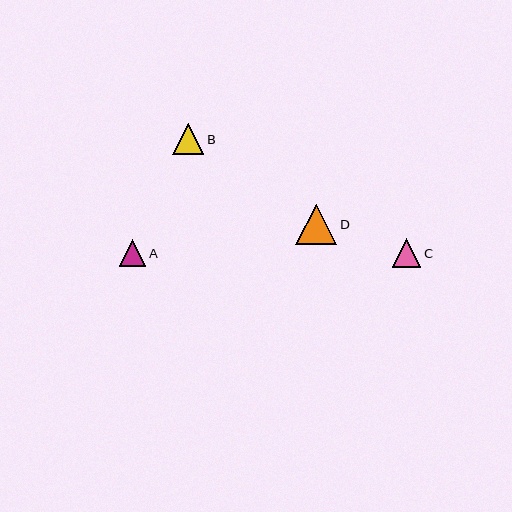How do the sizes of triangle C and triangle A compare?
Triangle C and triangle A are approximately the same size.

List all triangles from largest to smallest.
From largest to smallest: D, B, C, A.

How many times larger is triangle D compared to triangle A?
Triangle D is approximately 1.5 times the size of triangle A.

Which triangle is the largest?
Triangle D is the largest with a size of approximately 41 pixels.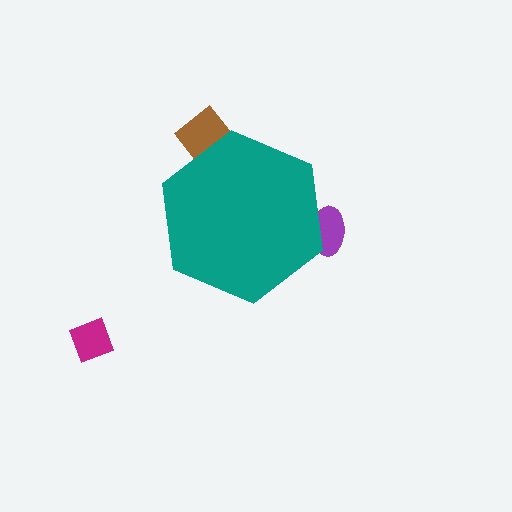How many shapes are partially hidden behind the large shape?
2 shapes are partially hidden.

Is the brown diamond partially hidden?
Yes, the brown diamond is partially hidden behind the teal hexagon.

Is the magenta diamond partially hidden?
No, the magenta diamond is fully visible.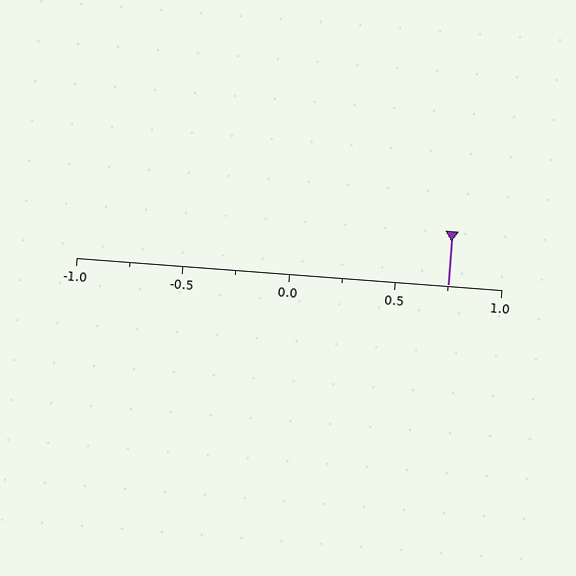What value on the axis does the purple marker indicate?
The marker indicates approximately 0.75.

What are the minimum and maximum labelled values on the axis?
The axis runs from -1.0 to 1.0.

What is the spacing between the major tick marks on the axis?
The major ticks are spaced 0.5 apart.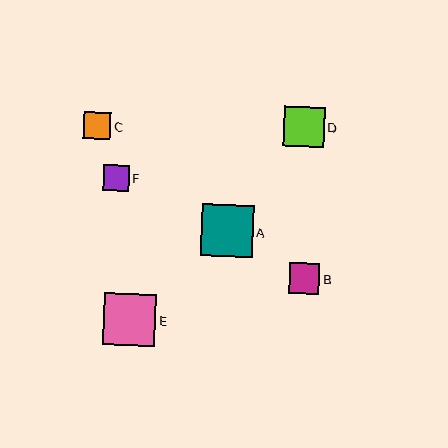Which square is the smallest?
Square F is the smallest with a size of approximately 26 pixels.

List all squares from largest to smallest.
From largest to smallest: E, A, D, B, C, F.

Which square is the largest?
Square E is the largest with a size of approximately 53 pixels.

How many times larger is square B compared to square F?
Square B is approximately 1.2 times the size of square F.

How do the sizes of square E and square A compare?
Square E and square A are approximately the same size.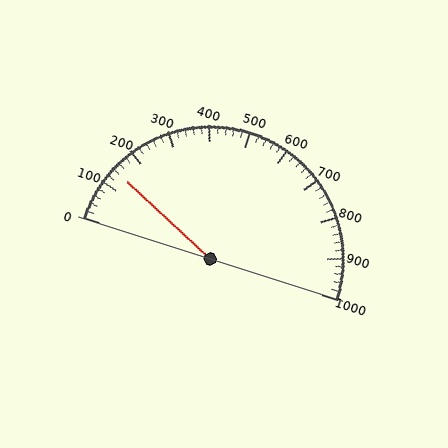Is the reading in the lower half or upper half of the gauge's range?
The reading is in the lower half of the range (0 to 1000).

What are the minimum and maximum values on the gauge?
The gauge ranges from 0 to 1000.